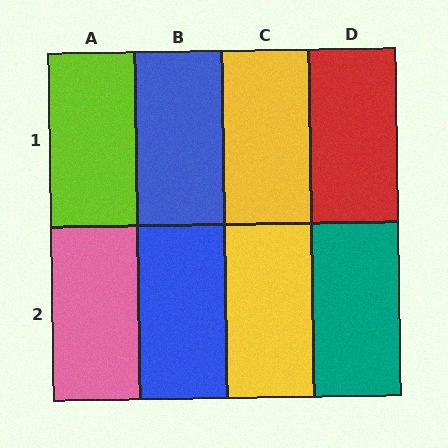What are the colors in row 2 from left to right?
Pink, blue, yellow, teal.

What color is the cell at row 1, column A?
Lime.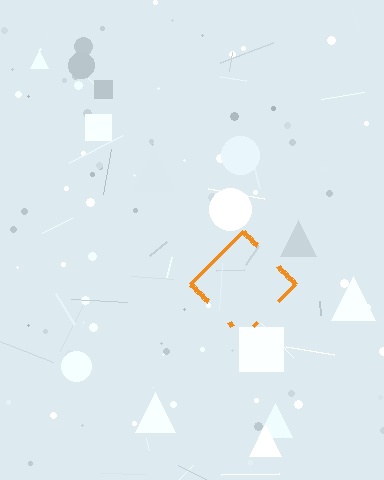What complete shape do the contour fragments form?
The contour fragments form a diamond.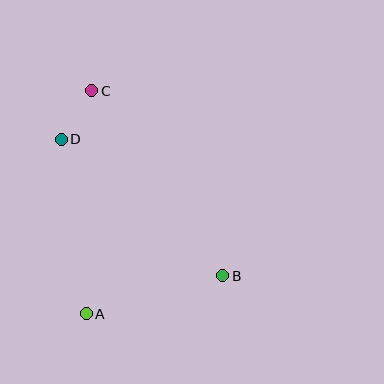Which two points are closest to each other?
Points C and D are closest to each other.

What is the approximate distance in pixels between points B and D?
The distance between B and D is approximately 211 pixels.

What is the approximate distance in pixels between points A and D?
The distance between A and D is approximately 176 pixels.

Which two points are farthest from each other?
Points B and C are farthest from each other.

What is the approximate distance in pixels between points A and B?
The distance between A and B is approximately 142 pixels.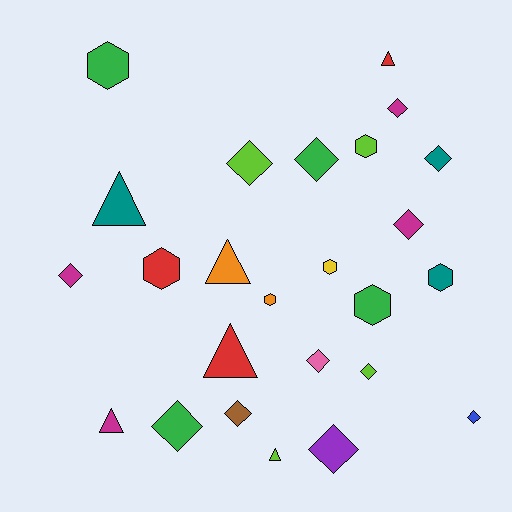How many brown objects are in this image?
There is 1 brown object.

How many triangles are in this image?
There are 6 triangles.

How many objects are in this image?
There are 25 objects.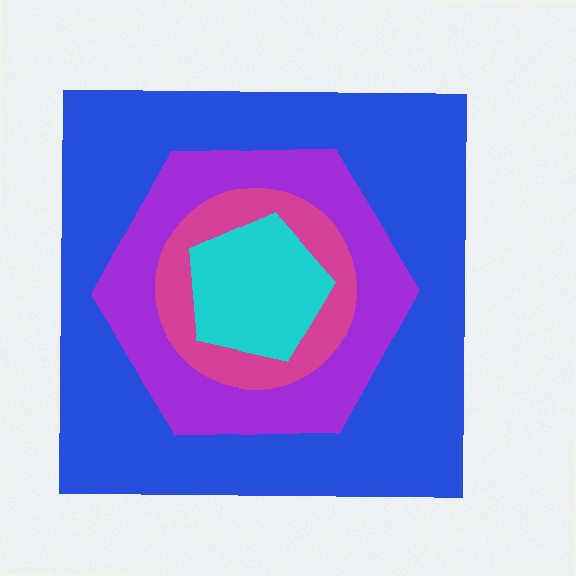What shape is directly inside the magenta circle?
The cyan pentagon.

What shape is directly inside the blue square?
The purple hexagon.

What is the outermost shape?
The blue square.